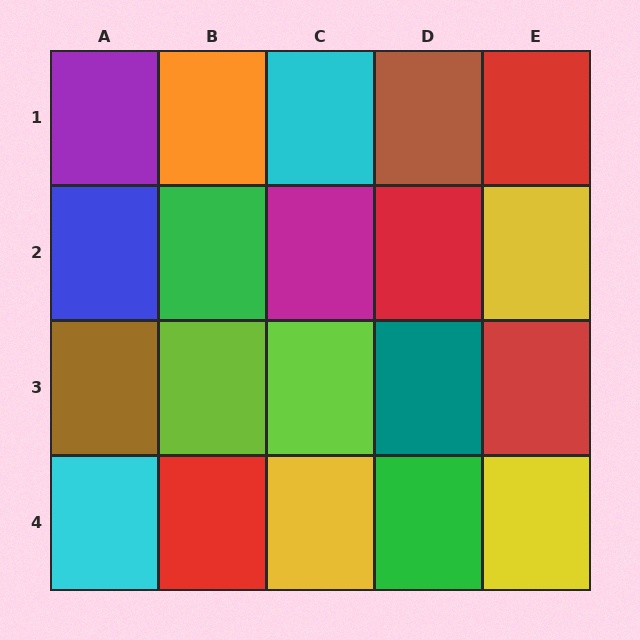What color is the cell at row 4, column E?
Yellow.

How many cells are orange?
1 cell is orange.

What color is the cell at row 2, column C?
Magenta.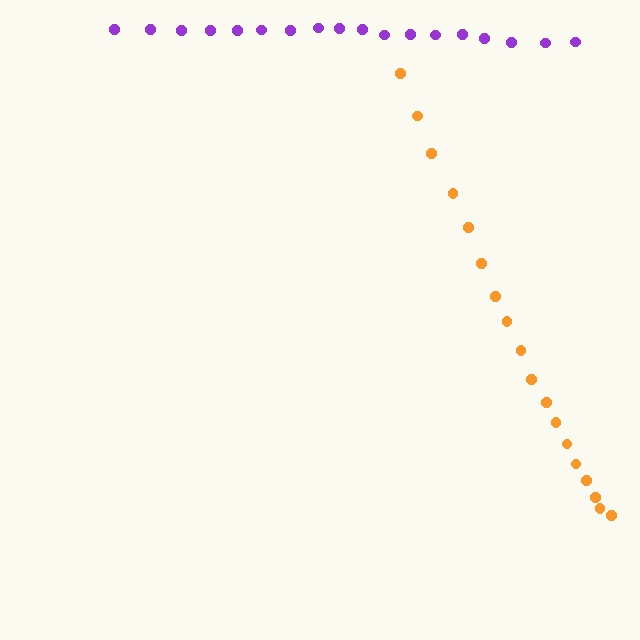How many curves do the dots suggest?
There are 2 distinct paths.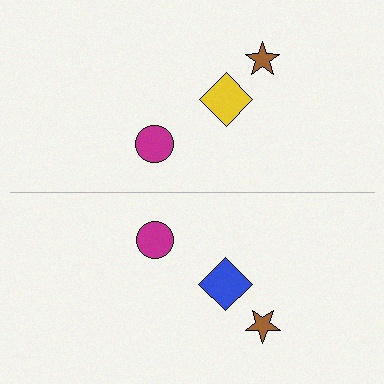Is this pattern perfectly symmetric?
No, the pattern is not perfectly symmetric. The blue diamond on the bottom side breaks the symmetry — its mirror counterpart is yellow.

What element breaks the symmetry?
The blue diamond on the bottom side breaks the symmetry — its mirror counterpart is yellow.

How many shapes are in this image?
There are 6 shapes in this image.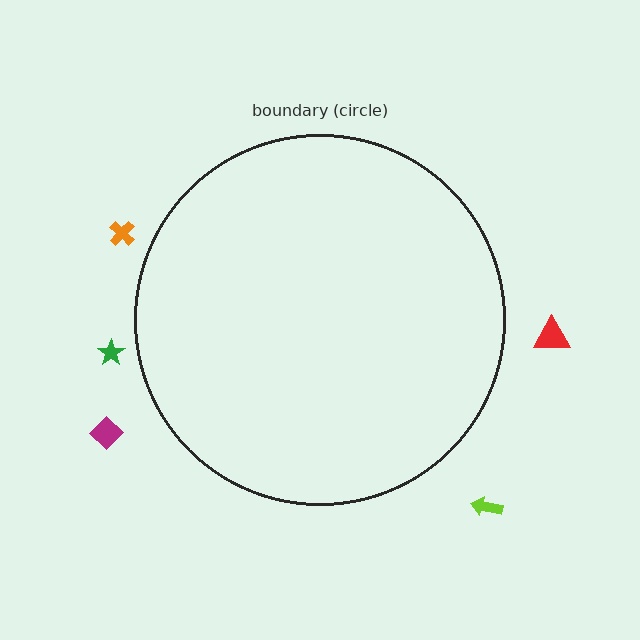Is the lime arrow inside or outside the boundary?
Outside.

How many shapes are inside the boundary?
0 inside, 5 outside.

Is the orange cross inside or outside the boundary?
Outside.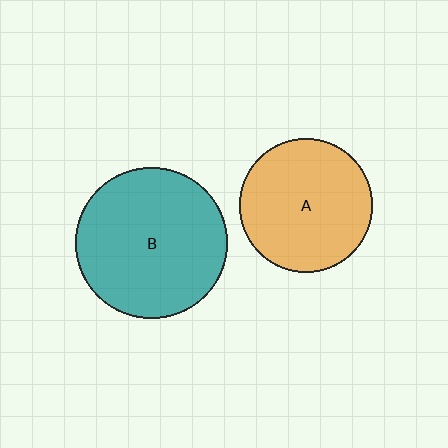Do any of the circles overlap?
No, none of the circles overlap.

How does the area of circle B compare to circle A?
Approximately 1.3 times.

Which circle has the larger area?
Circle B (teal).